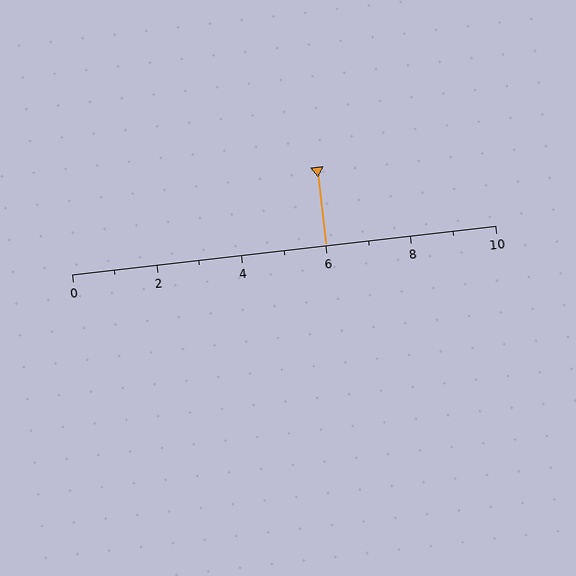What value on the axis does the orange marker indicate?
The marker indicates approximately 6.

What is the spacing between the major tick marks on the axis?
The major ticks are spaced 2 apart.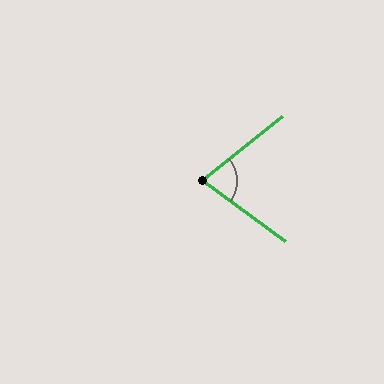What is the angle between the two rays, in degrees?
Approximately 75 degrees.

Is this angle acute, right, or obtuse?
It is acute.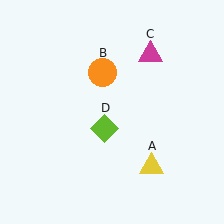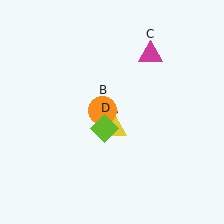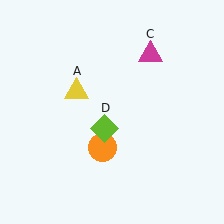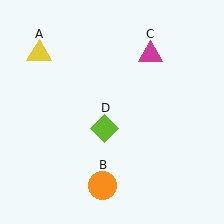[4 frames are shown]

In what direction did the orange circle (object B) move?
The orange circle (object B) moved down.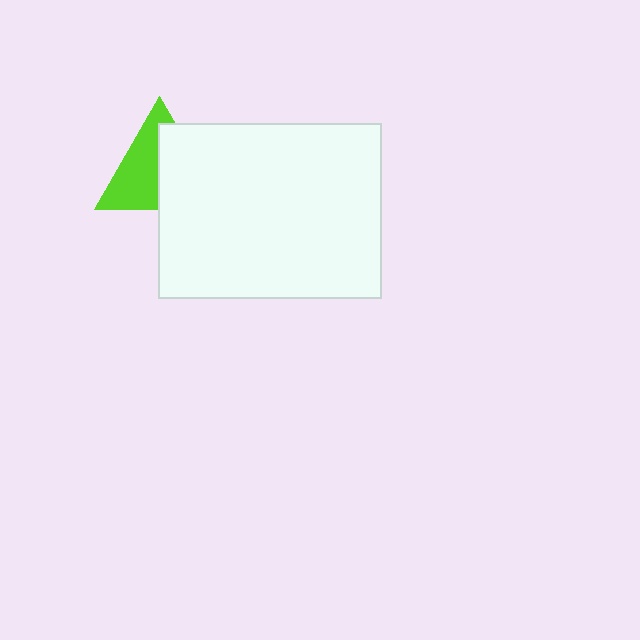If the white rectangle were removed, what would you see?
You would see the complete lime triangle.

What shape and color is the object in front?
The object in front is a white rectangle.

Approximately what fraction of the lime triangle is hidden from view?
Roughly 50% of the lime triangle is hidden behind the white rectangle.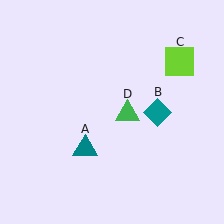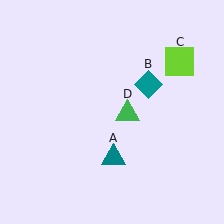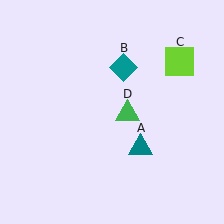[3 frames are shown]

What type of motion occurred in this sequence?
The teal triangle (object A), teal diamond (object B) rotated counterclockwise around the center of the scene.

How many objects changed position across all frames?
2 objects changed position: teal triangle (object A), teal diamond (object B).